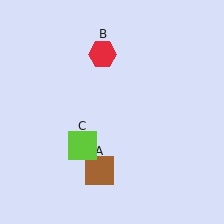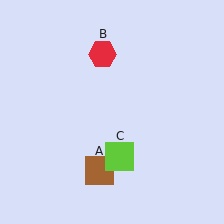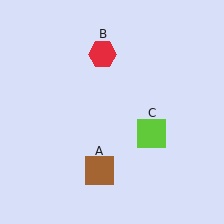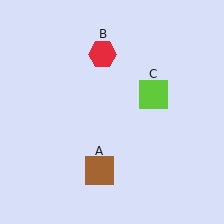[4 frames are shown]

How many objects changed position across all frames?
1 object changed position: lime square (object C).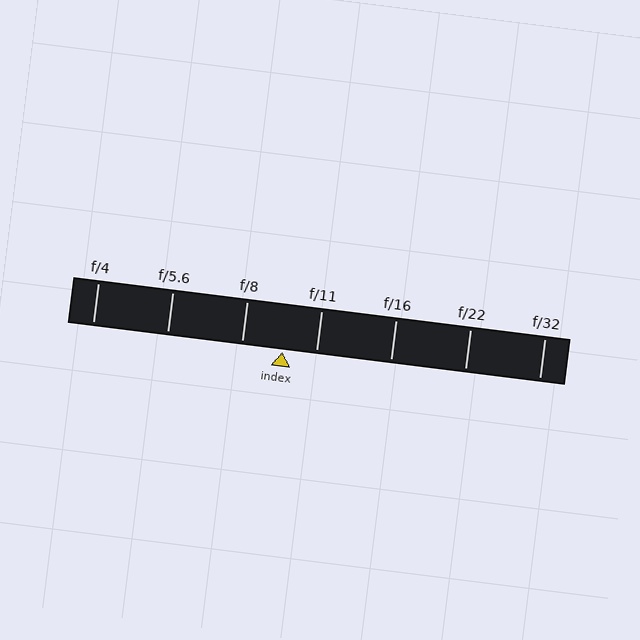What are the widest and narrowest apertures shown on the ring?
The widest aperture shown is f/4 and the narrowest is f/32.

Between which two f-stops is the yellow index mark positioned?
The index mark is between f/8 and f/11.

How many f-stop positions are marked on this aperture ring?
There are 7 f-stop positions marked.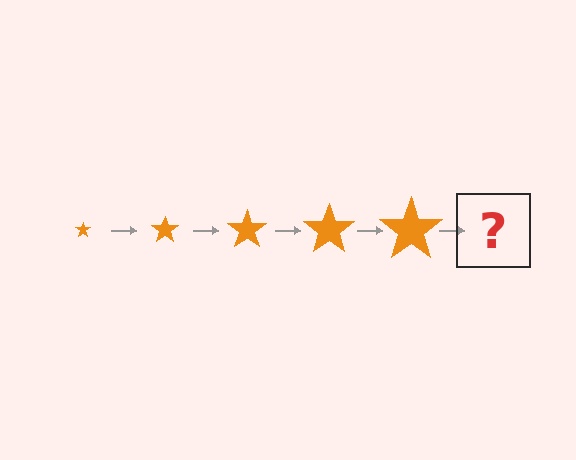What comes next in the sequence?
The next element should be an orange star, larger than the previous one.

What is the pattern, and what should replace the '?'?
The pattern is that the star gets progressively larger each step. The '?' should be an orange star, larger than the previous one.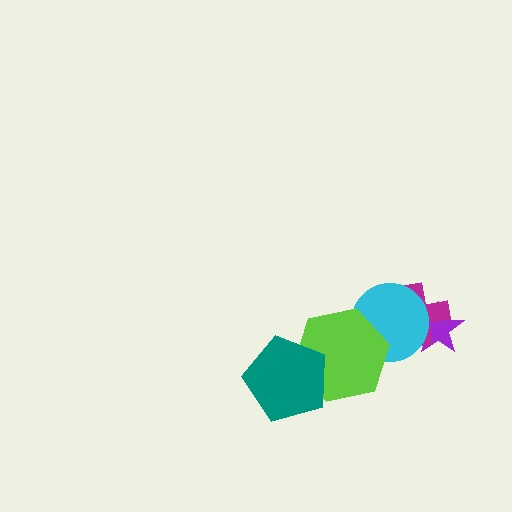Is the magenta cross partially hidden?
Yes, it is partially covered by another shape.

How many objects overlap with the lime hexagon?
2 objects overlap with the lime hexagon.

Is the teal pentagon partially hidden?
No, no other shape covers it.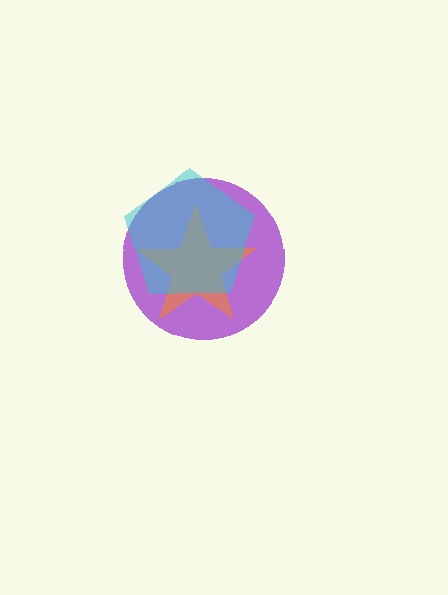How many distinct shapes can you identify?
There are 3 distinct shapes: a purple circle, an orange star, a cyan pentagon.